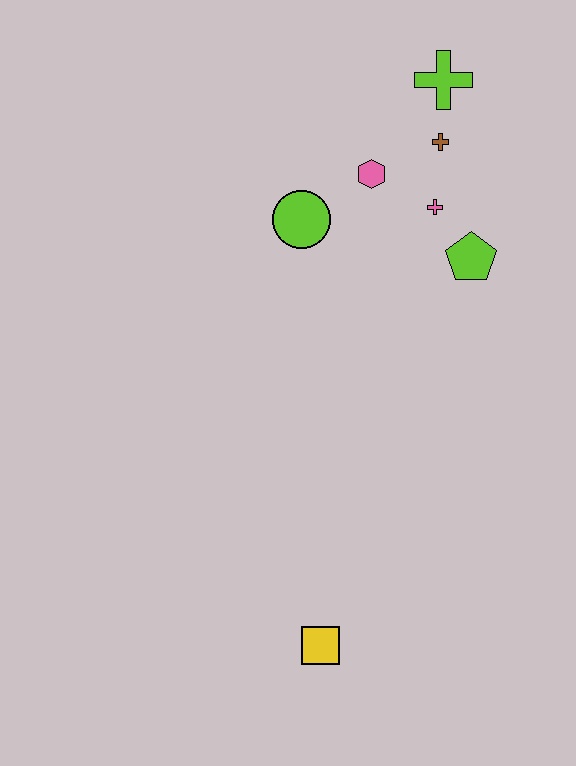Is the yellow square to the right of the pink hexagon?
No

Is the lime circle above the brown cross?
No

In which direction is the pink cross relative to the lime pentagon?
The pink cross is above the lime pentagon.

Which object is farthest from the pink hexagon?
The yellow square is farthest from the pink hexagon.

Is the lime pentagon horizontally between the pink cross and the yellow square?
No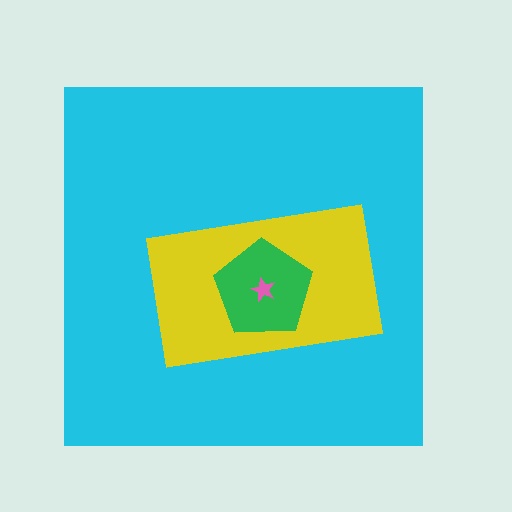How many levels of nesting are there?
4.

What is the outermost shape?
The cyan square.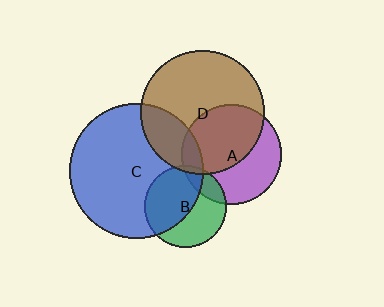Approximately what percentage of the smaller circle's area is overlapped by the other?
Approximately 15%.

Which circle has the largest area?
Circle C (blue).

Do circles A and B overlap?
Yes.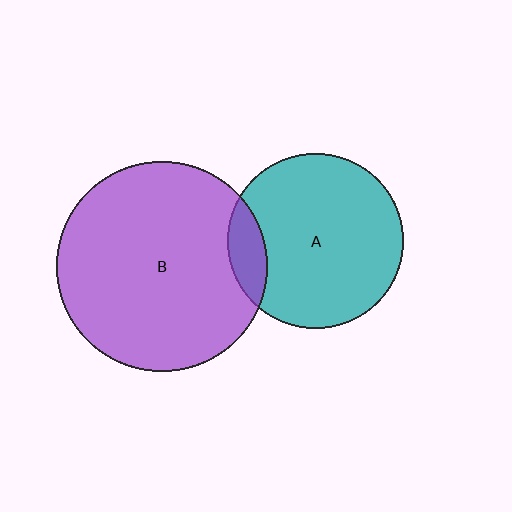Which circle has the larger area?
Circle B (purple).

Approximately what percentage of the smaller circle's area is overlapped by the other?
Approximately 10%.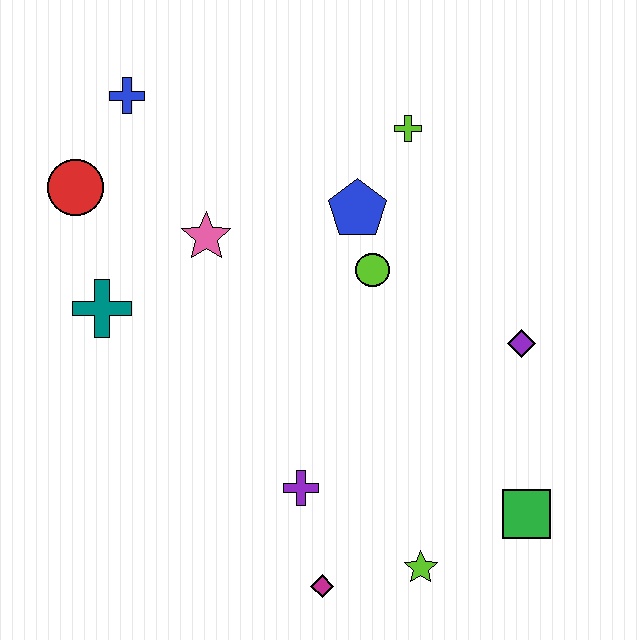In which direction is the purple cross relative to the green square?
The purple cross is to the left of the green square.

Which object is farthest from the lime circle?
The magenta diamond is farthest from the lime circle.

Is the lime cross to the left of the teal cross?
No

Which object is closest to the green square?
The lime star is closest to the green square.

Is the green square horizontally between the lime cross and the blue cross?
No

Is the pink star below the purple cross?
No